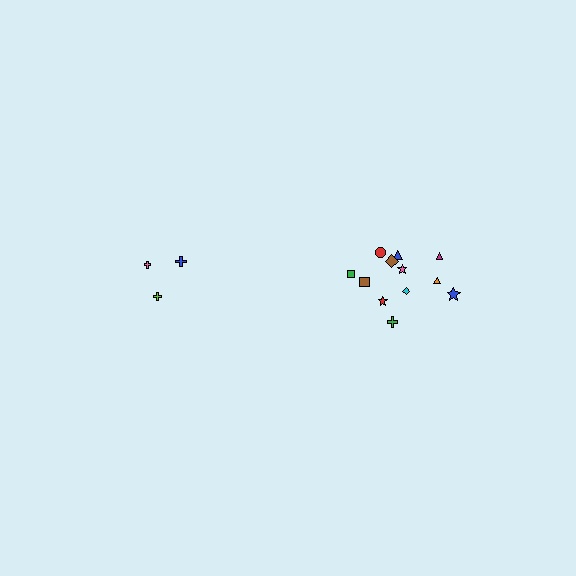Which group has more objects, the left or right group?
The right group.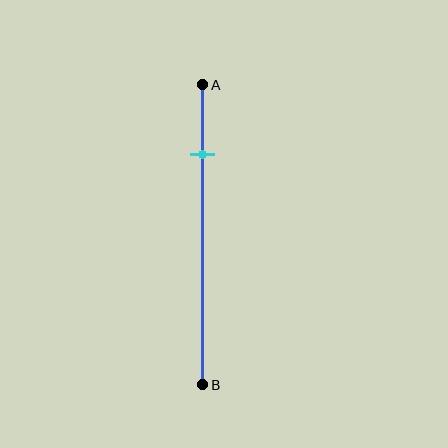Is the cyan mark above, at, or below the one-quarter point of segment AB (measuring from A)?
The cyan mark is approximately at the one-quarter point of segment AB.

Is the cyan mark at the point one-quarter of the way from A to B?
Yes, the mark is approximately at the one-quarter point.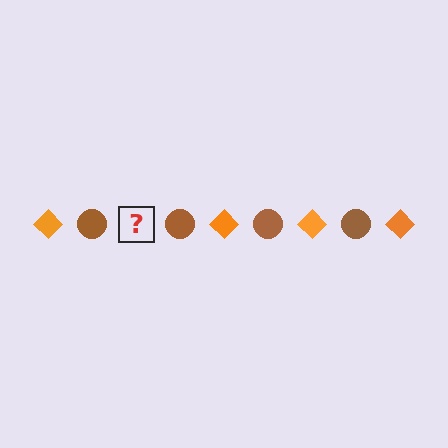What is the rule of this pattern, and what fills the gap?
The rule is that the pattern alternates between orange diamond and brown circle. The gap should be filled with an orange diamond.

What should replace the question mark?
The question mark should be replaced with an orange diamond.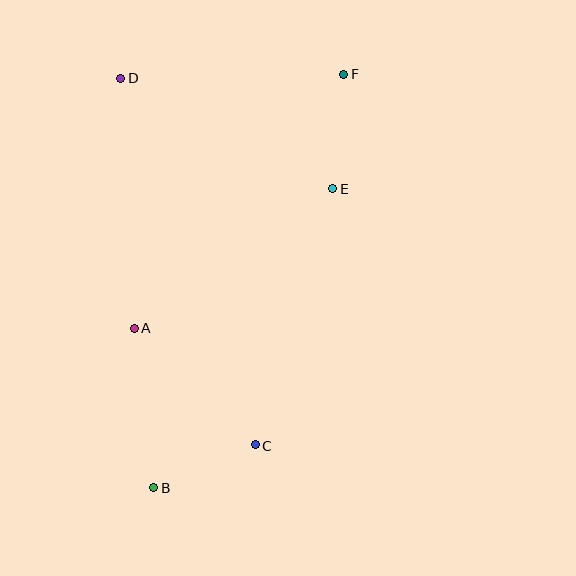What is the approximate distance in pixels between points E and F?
The distance between E and F is approximately 115 pixels.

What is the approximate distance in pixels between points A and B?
The distance between A and B is approximately 161 pixels.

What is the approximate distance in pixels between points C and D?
The distance between C and D is approximately 391 pixels.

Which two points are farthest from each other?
Points B and F are farthest from each other.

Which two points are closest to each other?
Points B and C are closest to each other.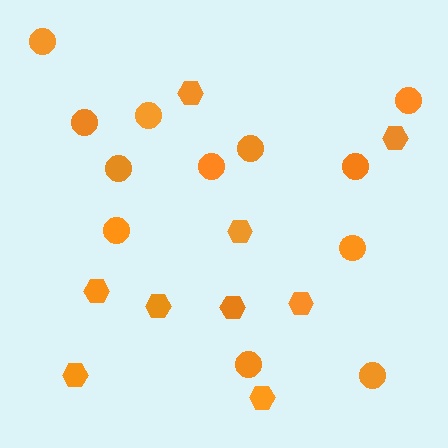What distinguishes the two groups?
There are 2 groups: one group of hexagons (9) and one group of circles (12).